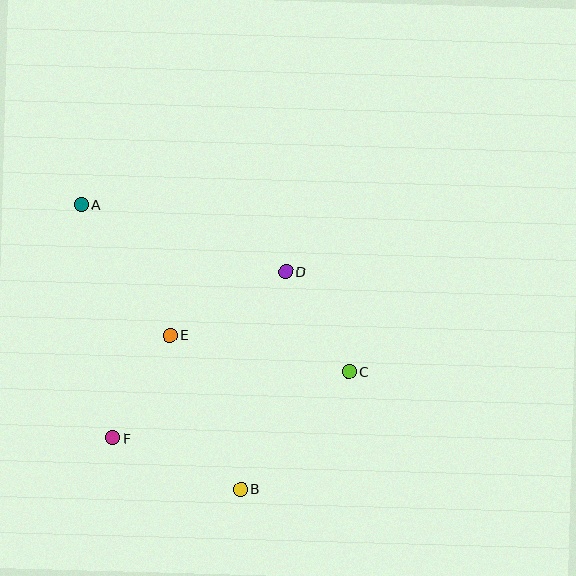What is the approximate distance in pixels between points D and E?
The distance between D and E is approximately 133 pixels.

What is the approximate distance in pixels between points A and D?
The distance between A and D is approximately 215 pixels.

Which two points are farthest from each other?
Points A and B are farthest from each other.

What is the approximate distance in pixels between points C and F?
The distance between C and F is approximately 245 pixels.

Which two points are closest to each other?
Points E and F are closest to each other.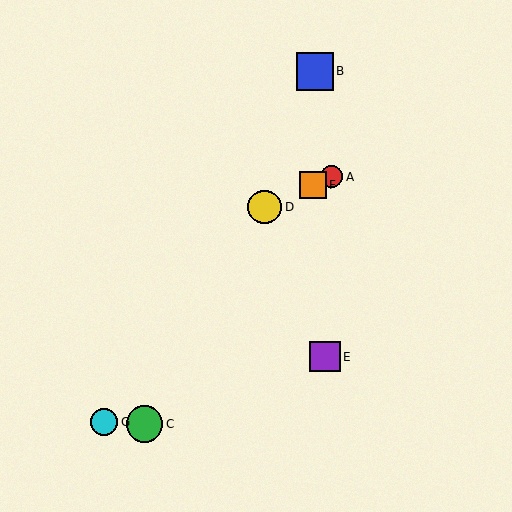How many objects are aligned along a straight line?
3 objects (A, D, F) are aligned along a straight line.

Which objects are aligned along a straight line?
Objects A, D, F are aligned along a straight line.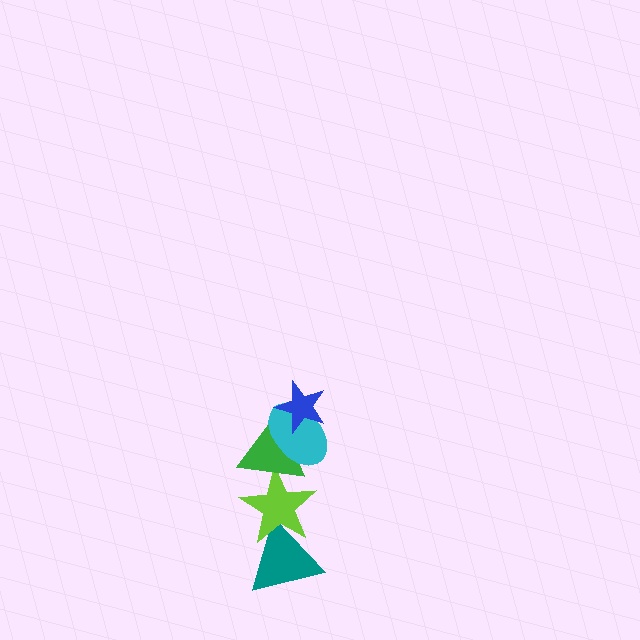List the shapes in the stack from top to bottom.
From top to bottom: the blue star, the cyan ellipse, the green triangle, the lime star, the teal triangle.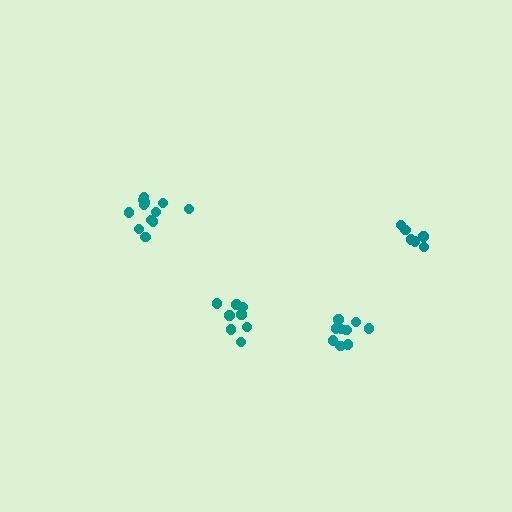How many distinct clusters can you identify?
There are 4 distinct clusters.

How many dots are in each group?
Group 1: 6 dots, Group 2: 8 dots, Group 3: 10 dots, Group 4: 12 dots (36 total).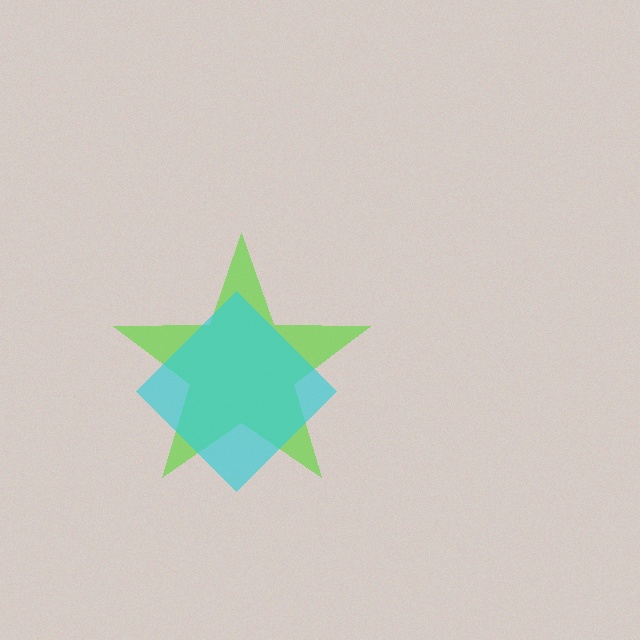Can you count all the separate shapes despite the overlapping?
Yes, there are 2 separate shapes.